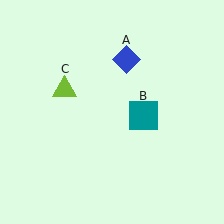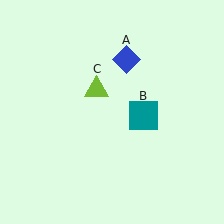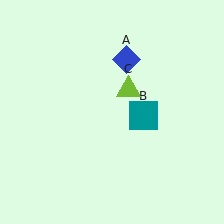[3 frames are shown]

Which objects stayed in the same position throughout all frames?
Blue diamond (object A) and teal square (object B) remained stationary.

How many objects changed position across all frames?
1 object changed position: lime triangle (object C).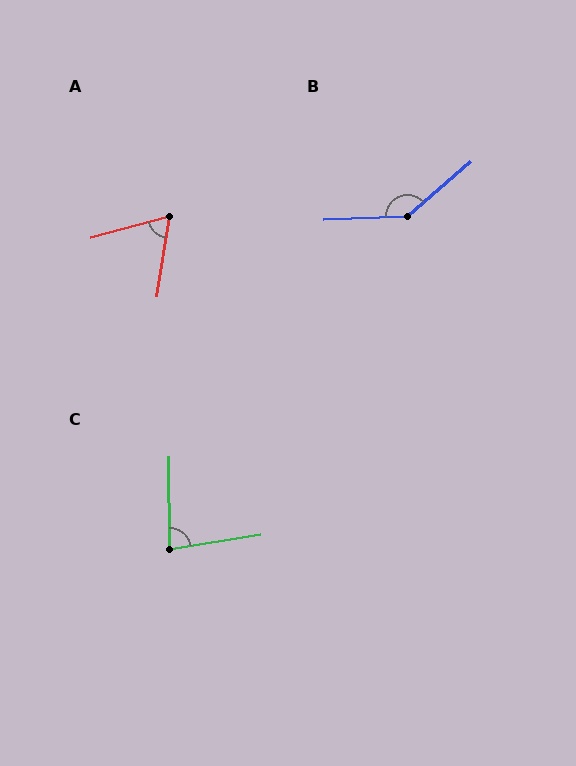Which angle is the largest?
B, at approximately 141 degrees.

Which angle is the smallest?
A, at approximately 66 degrees.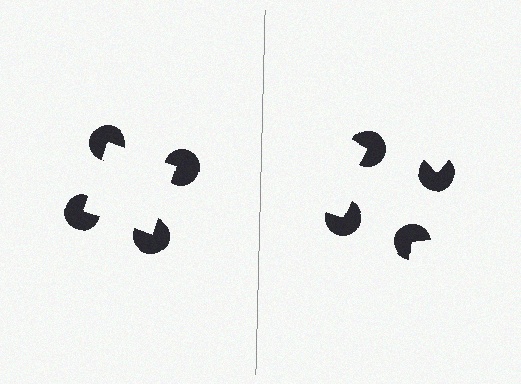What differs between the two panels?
The pac-man discs are positioned identically on both sides; only the wedge orientations differ. On the left they align to a square; on the right they are misaligned.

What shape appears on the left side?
An illusory square.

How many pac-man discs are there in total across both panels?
8 — 4 on each side.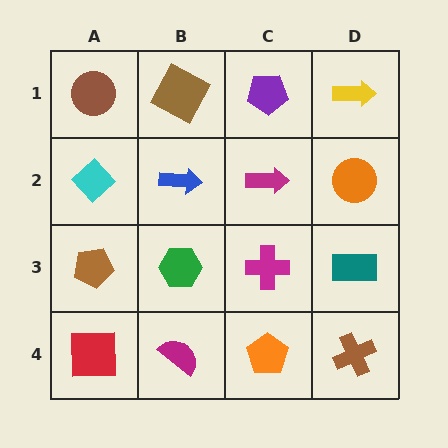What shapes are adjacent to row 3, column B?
A blue arrow (row 2, column B), a magenta semicircle (row 4, column B), a brown pentagon (row 3, column A), a magenta cross (row 3, column C).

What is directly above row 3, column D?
An orange circle.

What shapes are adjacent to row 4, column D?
A teal rectangle (row 3, column D), an orange pentagon (row 4, column C).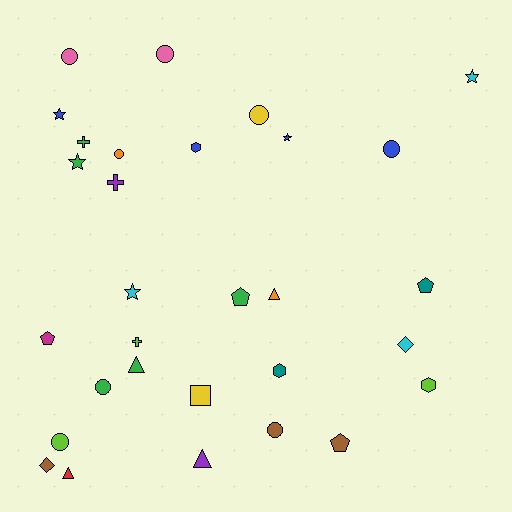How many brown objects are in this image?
There are 3 brown objects.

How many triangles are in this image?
There are 4 triangles.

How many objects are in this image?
There are 30 objects.